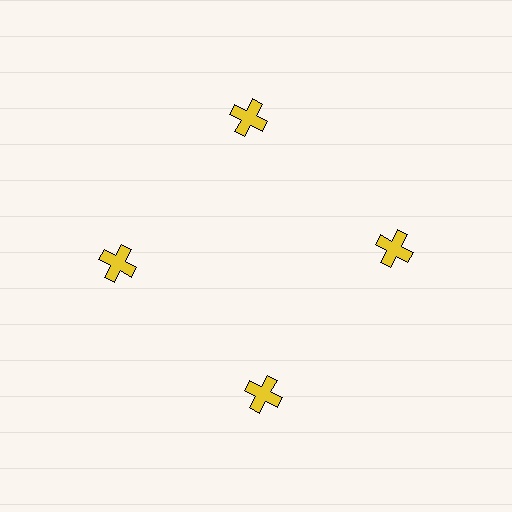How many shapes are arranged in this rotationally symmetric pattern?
There are 4 shapes, arranged in 4 groups of 1.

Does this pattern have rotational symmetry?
Yes, this pattern has 4-fold rotational symmetry. It looks the same after rotating 90 degrees around the center.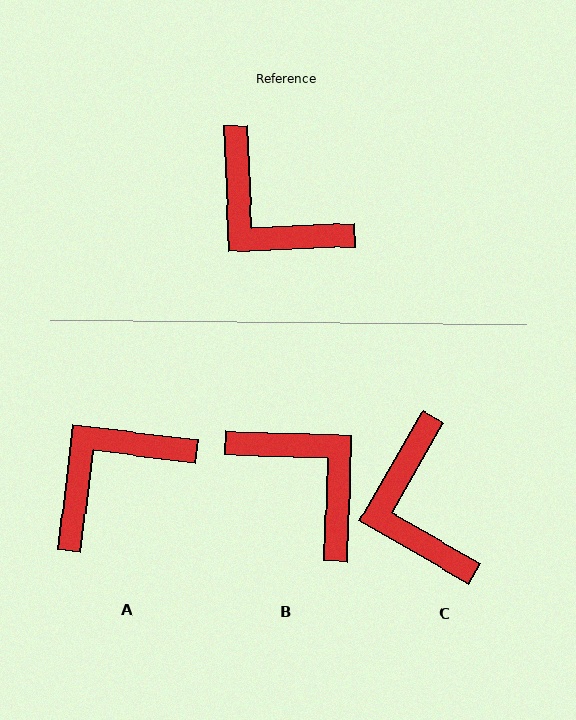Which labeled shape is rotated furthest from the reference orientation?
B, about 176 degrees away.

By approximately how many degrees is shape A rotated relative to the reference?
Approximately 99 degrees clockwise.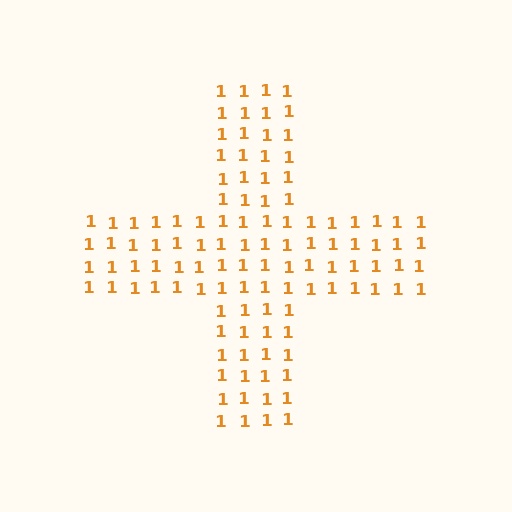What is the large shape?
The large shape is a cross.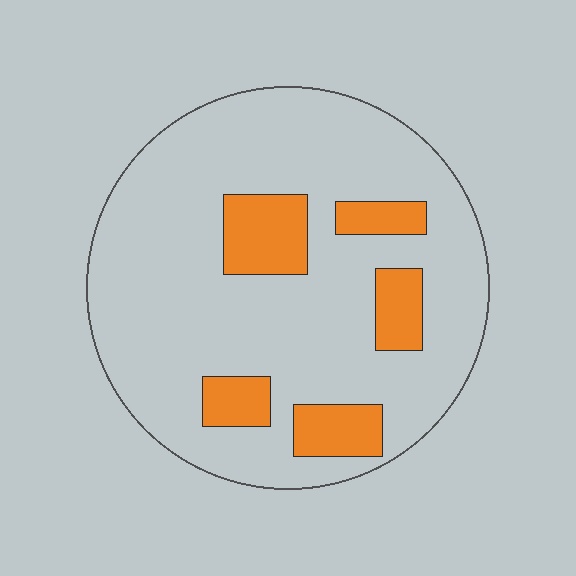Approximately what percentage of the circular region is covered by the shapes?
Approximately 15%.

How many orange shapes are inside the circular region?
5.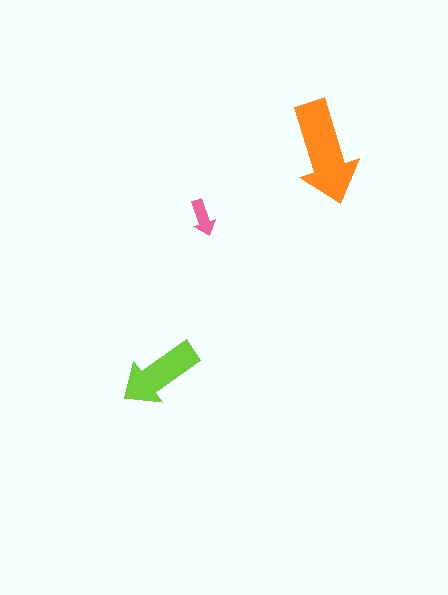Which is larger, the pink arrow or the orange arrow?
The orange one.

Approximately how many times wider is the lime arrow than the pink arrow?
About 2 times wider.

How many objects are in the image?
There are 3 objects in the image.